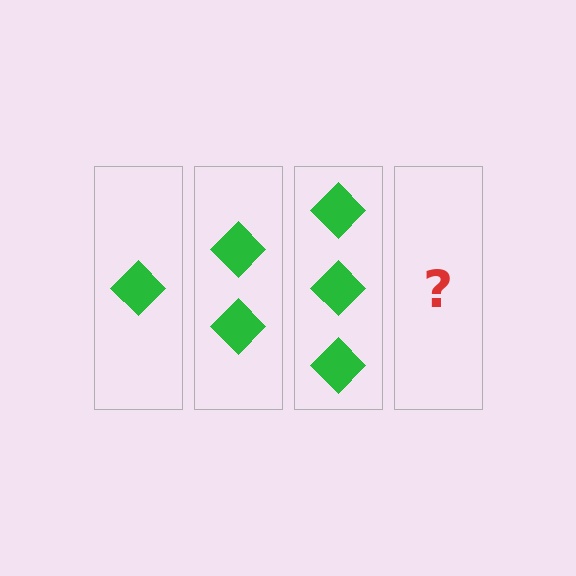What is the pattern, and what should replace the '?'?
The pattern is that each step adds one more diamond. The '?' should be 4 diamonds.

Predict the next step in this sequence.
The next step is 4 diamonds.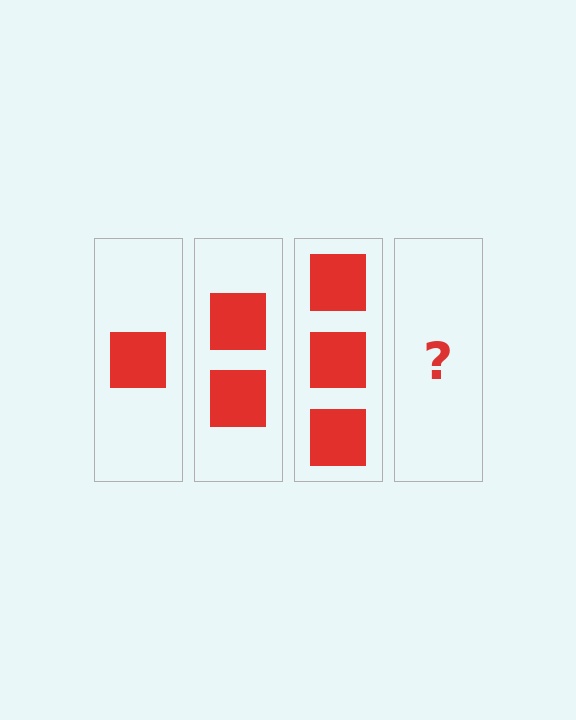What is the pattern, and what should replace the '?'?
The pattern is that each step adds one more square. The '?' should be 4 squares.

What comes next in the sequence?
The next element should be 4 squares.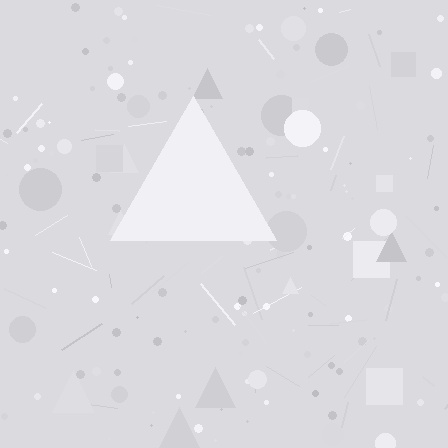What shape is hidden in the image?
A triangle is hidden in the image.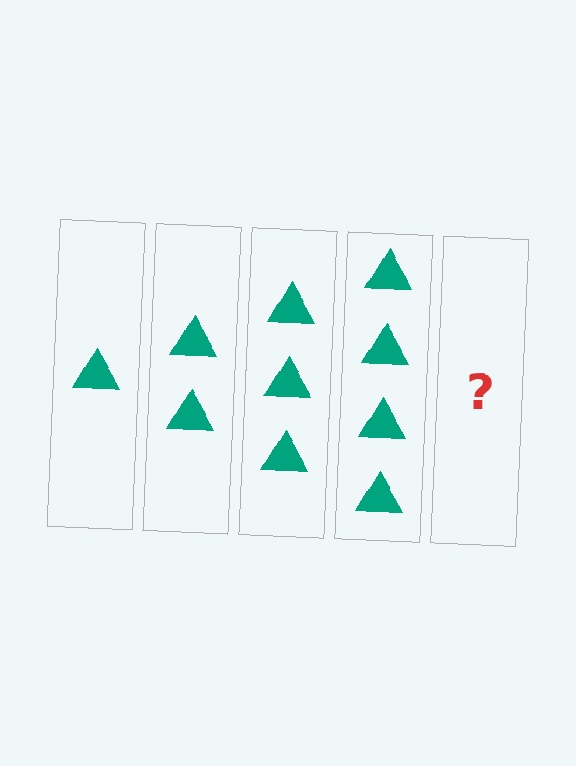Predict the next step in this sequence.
The next step is 5 triangles.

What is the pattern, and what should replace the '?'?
The pattern is that each step adds one more triangle. The '?' should be 5 triangles.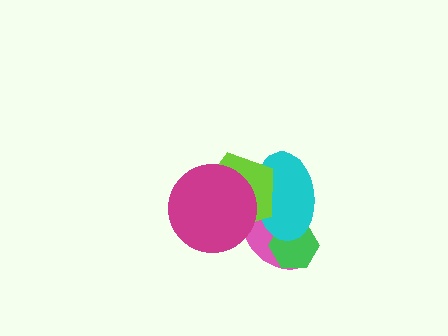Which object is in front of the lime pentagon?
The magenta circle is in front of the lime pentagon.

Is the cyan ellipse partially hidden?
Yes, it is partially covered by another shape.